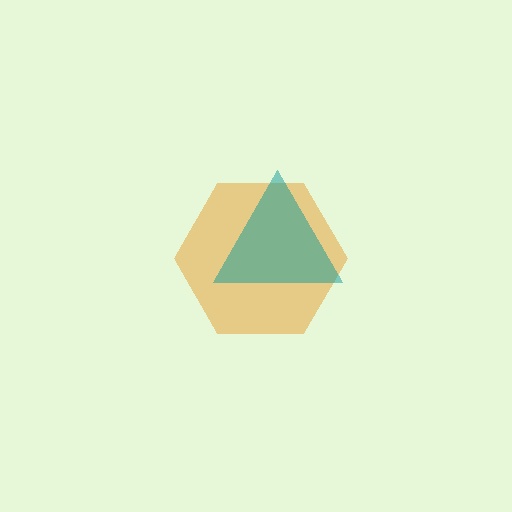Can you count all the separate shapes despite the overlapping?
Yes, there are 2 separate shapes.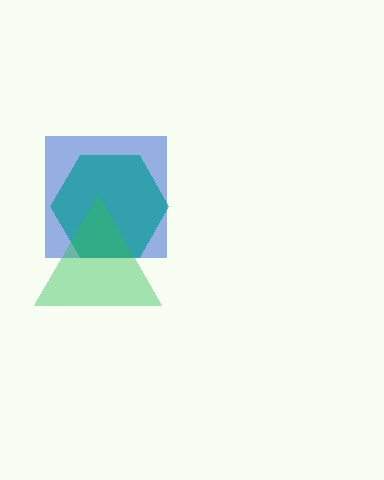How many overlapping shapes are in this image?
There are 3 overlapping shapes in the image.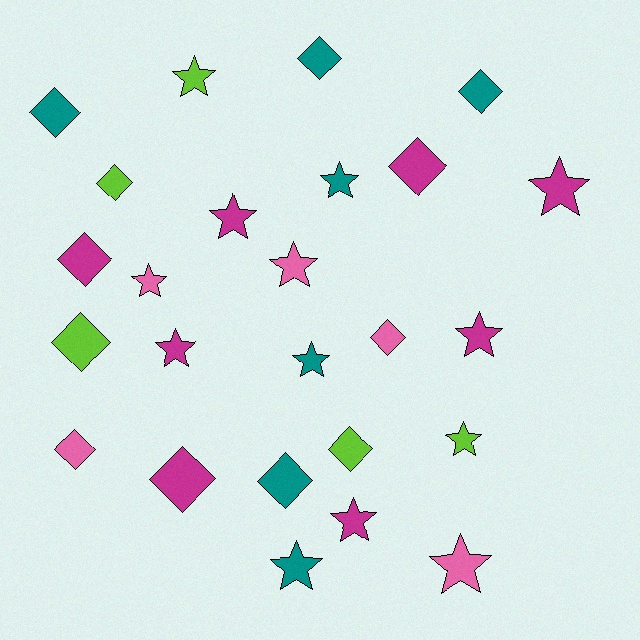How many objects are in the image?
There are 25 objects.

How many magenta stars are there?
There are 5 magenta stars.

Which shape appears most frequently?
Star, with 13 objects.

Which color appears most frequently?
Magenta, with 8 objects.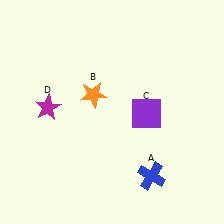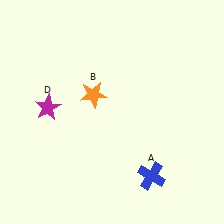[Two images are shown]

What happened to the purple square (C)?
The purple square (C) was removed in Image 2. It was in the bottom-right area of Image 1.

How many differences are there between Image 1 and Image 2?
There is 1 difference between the two images.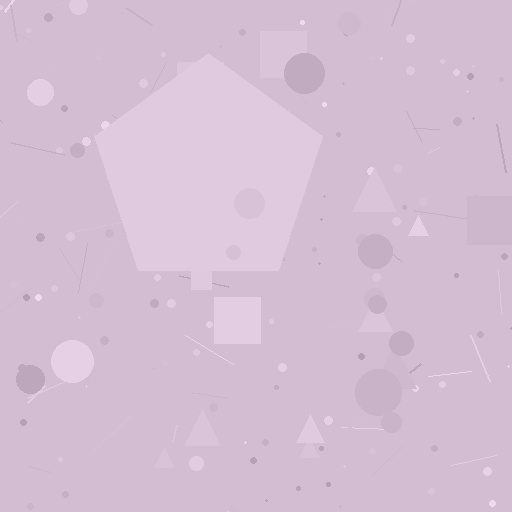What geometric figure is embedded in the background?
A pentagon is embedded in the background.